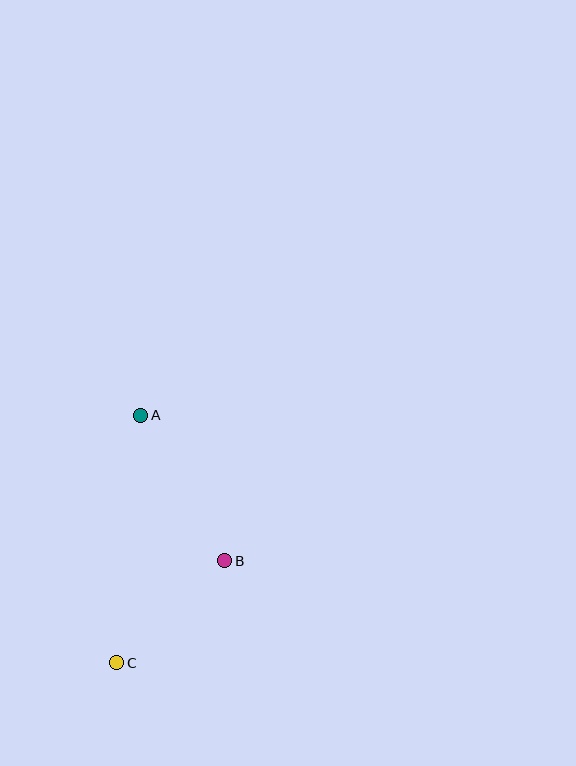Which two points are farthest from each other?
Points A and C are farthest from each other.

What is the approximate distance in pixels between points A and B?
The distance between A and B is approximately 168 pixels.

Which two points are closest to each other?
Points B and C are closest to each other.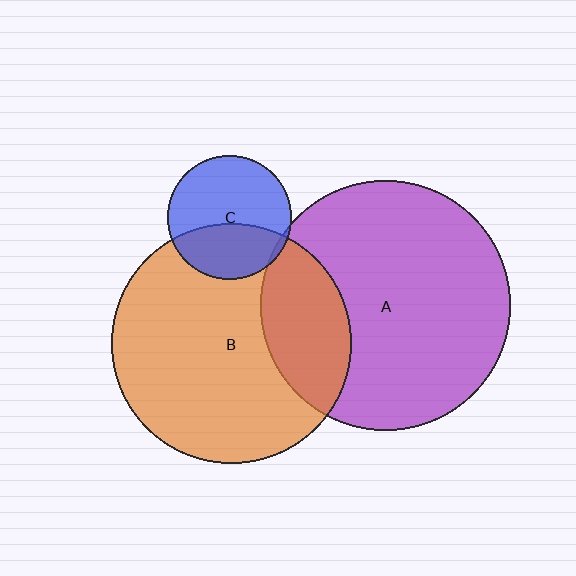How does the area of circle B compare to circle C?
Approximately 3.7 times.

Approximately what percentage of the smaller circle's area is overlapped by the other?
Approximately 40%.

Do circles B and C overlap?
Yes.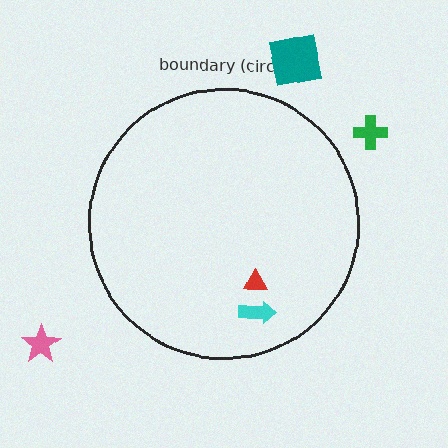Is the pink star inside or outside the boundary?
Outside.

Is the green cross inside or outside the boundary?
Outside.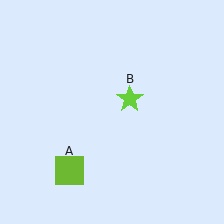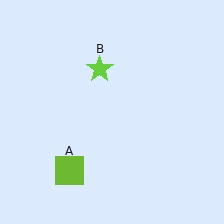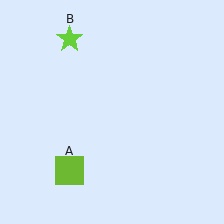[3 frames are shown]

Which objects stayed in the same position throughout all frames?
Lime square (object A) remained stationary.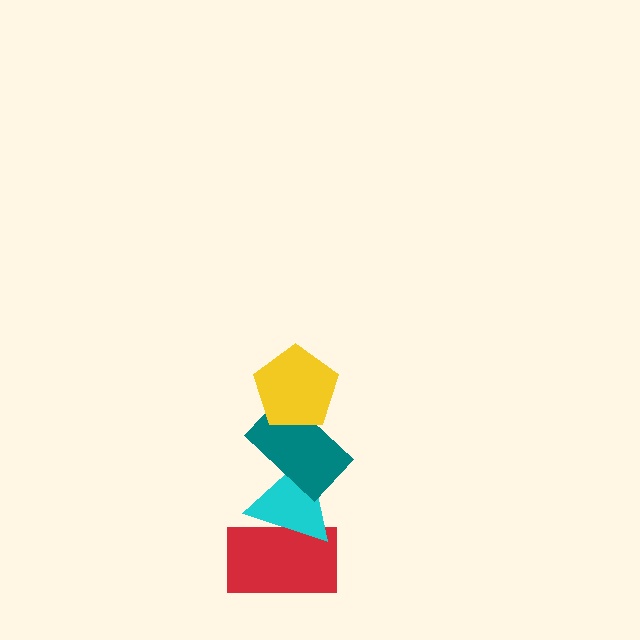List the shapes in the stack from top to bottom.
From top to bottom: the yellow pentagon, the teal rectangle, the cyan triangle, the red rectangle.